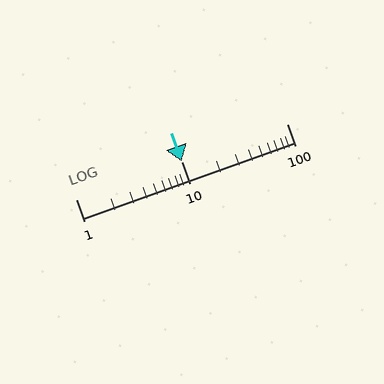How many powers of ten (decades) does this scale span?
The scale spans 2 decades, from 1 to 100.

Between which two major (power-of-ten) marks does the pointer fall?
The pointer is between 10 and 100.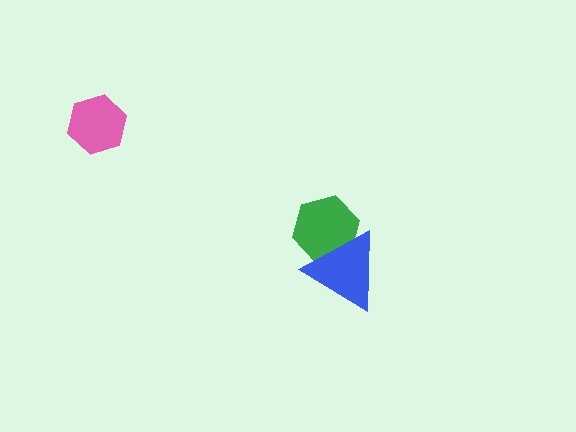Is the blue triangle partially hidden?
No, no other shape covers it.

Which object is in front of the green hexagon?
The blue triangle is in front of the green hexagon.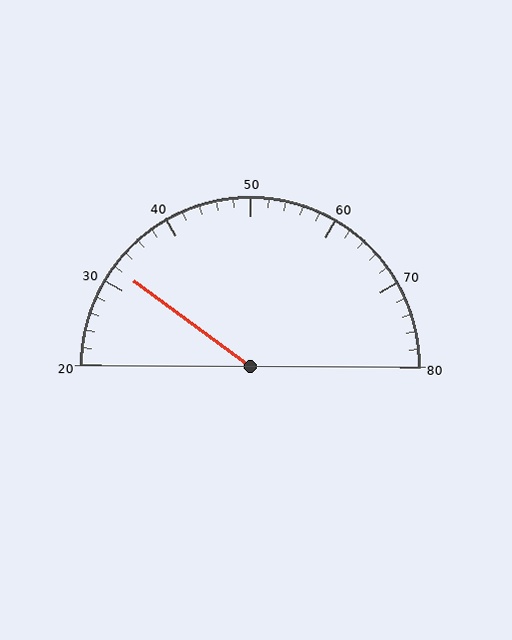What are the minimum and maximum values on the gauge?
The gauge ranges from 20 to 80.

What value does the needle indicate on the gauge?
The needle indicates approximately 32.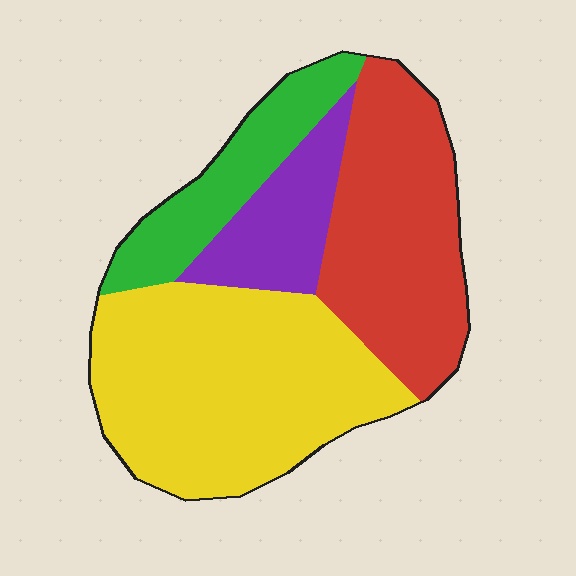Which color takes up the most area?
Yellow, at roughly 40%.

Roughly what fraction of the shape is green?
Green covers around 15% of the shape.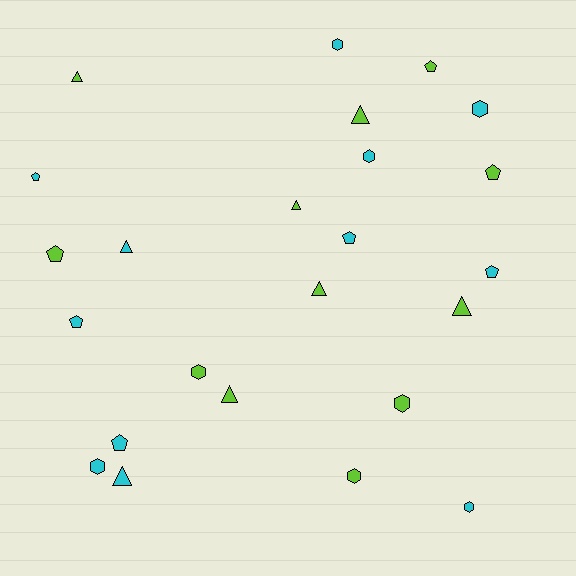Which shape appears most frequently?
Triangle, with 8 objects.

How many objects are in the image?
There are 24 objects.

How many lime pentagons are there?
There are 3 lime pentagons.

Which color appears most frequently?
Cyan, with 12 objects.